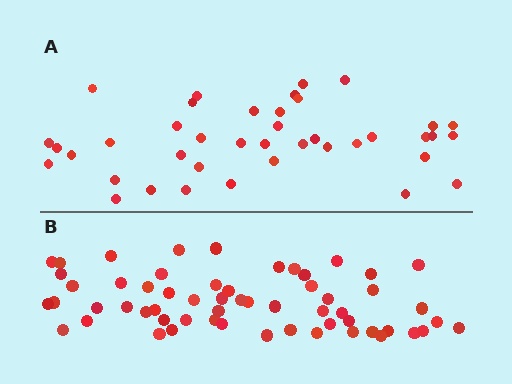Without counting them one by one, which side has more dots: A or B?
Region B (the bottom region) has more dots.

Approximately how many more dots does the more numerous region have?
Region B has approximately 20 more dots than region A.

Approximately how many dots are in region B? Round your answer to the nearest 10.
About 60 dots. (The exact count is 58, which rounds to 60.)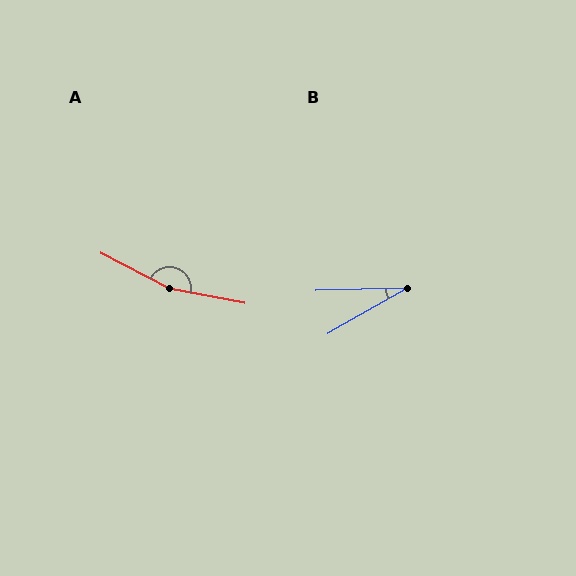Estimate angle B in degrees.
Approximately 28 degrees.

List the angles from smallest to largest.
B (28°), A (163°).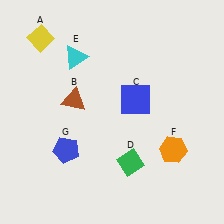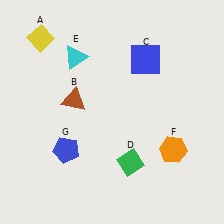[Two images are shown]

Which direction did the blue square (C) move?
The blue square (C) moved up.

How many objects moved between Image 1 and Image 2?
1 object moved between the two images.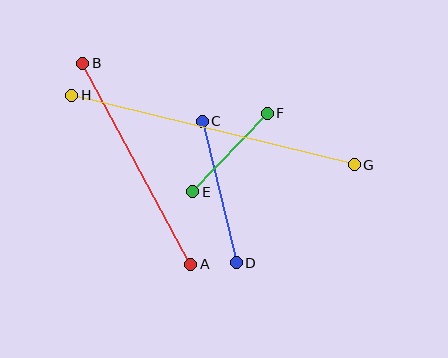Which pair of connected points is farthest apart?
Points G and H are farthest apart.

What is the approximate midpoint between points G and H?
The midpoint is at approximately (213, 130) pixels.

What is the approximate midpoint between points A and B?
The midpoint is at approximately (137, 164) pixels.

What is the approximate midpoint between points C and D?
The midpoint is at approximately (219, 192) pixels.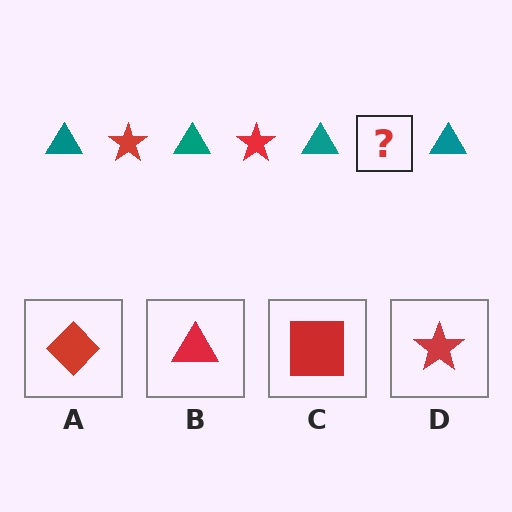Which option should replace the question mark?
Option D.